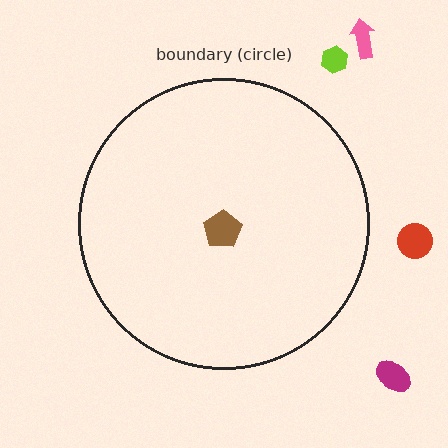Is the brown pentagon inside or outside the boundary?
Inside.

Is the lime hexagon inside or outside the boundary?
Outside.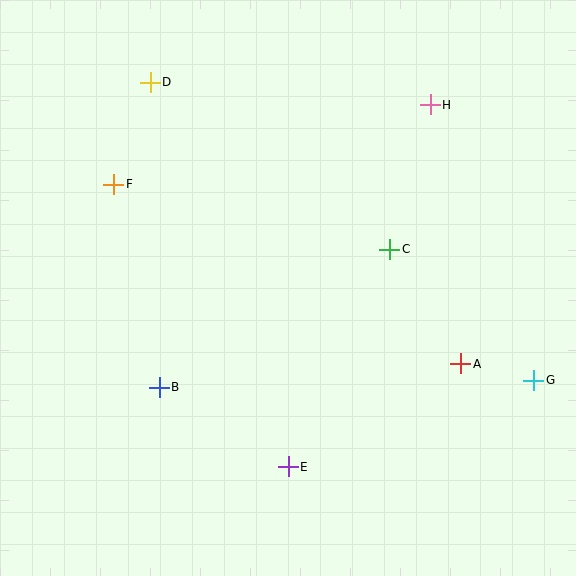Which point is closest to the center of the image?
Point C at (390, 249) is closest to the center.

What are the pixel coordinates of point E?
Point E is at (288, 467).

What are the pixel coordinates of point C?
Point C is at (390, 249).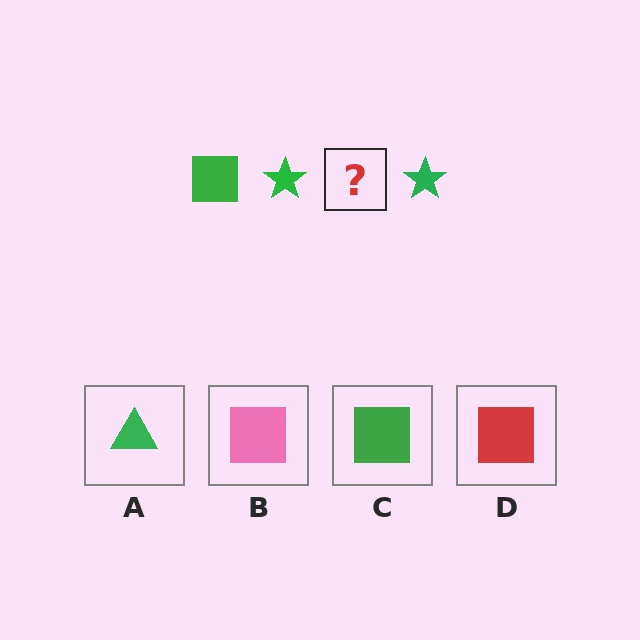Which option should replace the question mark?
Option C.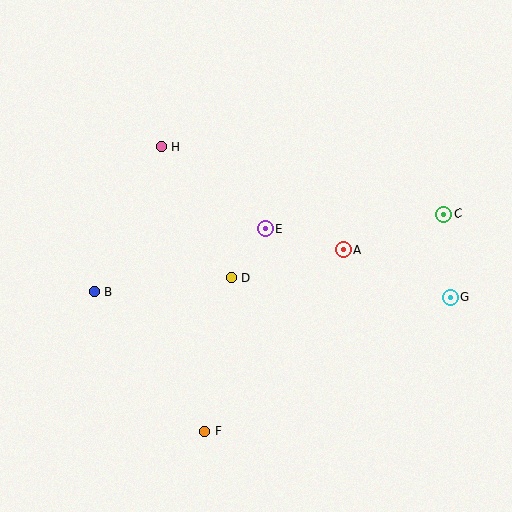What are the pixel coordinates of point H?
Point H is at (161, 147).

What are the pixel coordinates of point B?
Point B is at (94, 292).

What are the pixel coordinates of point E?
Point E is at (265, 229).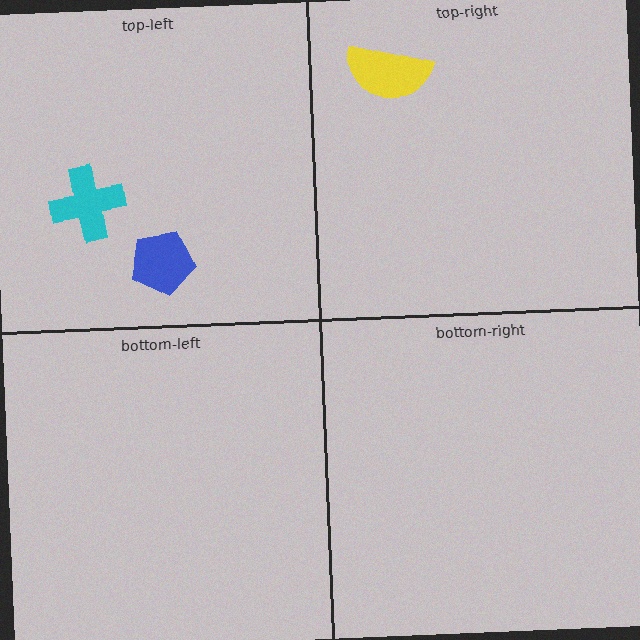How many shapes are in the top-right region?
1.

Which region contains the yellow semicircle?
The top-right region.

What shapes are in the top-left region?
The blue pentagon, the cyan cross.